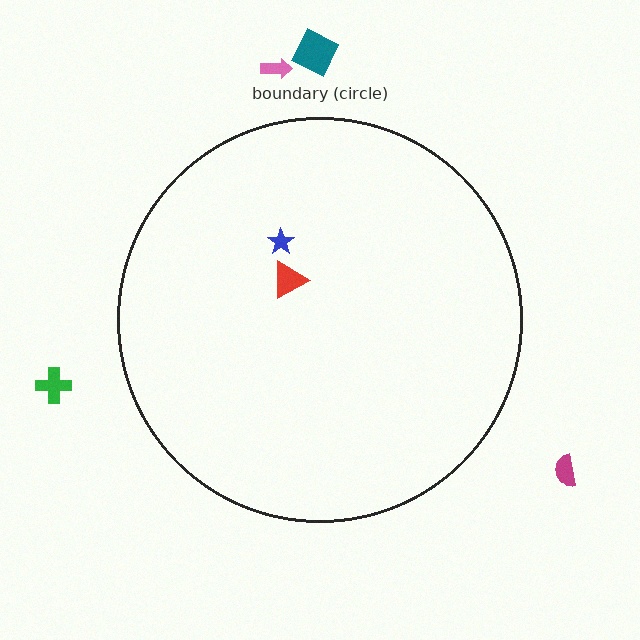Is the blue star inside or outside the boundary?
Inside.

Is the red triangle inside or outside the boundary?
Inside.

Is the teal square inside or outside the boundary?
Outside.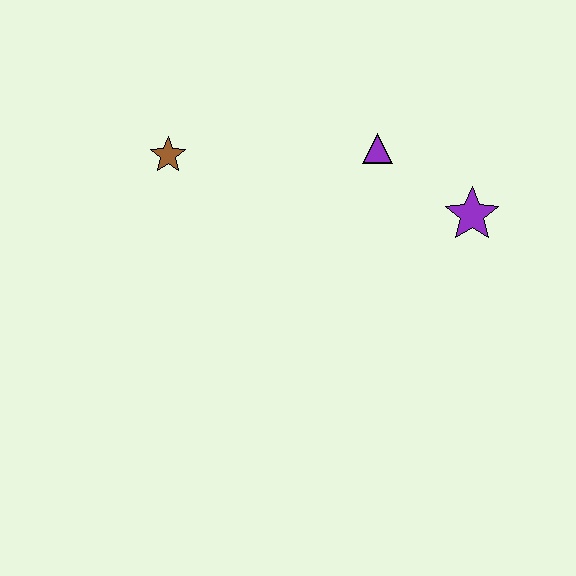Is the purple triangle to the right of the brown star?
Yes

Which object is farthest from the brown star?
The purple star is farthest from the brown star.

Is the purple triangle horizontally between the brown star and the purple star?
Yes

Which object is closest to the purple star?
The purple triangle is closest to the purple star.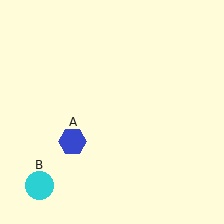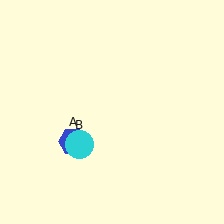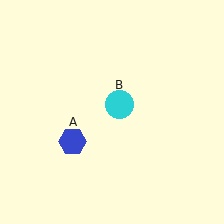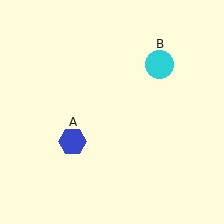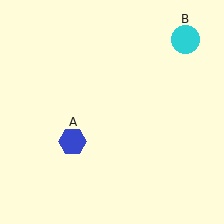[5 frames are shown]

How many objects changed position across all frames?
1 object changed position: cyan circle (object B).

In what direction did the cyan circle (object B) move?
The cyan circle (object B) moved up and to the right.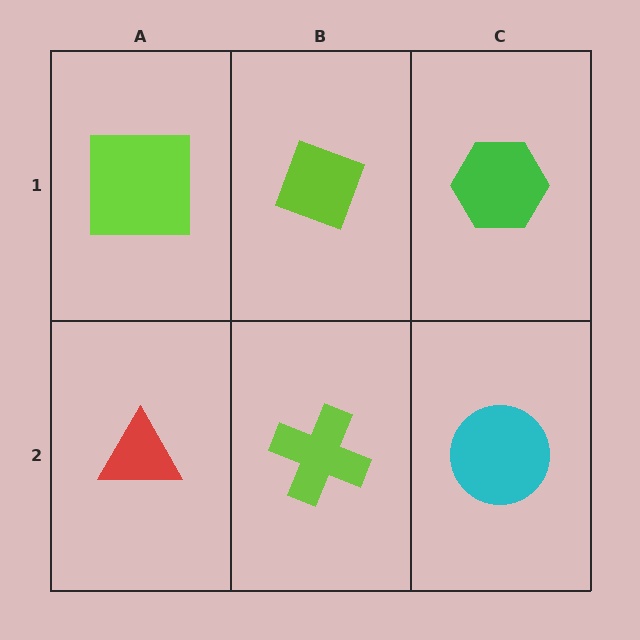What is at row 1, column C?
A green hexagon.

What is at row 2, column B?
A lime cross.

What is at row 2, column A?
A red triangle.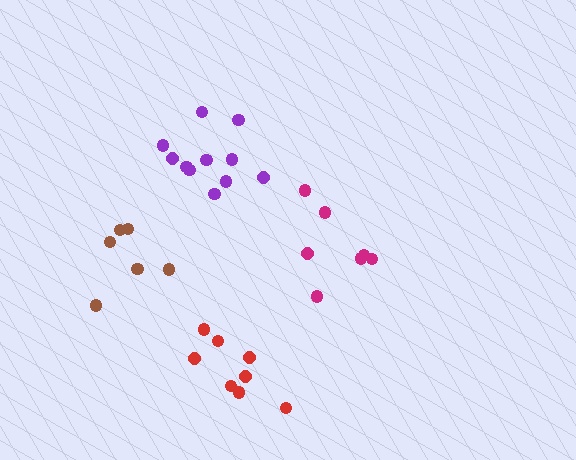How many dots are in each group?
Group 1: 6 dots, Group 2: 7 dots, Group 3: 8 dots, Group 4: 11 dots (32 total).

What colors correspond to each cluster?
The clusters are colored: brown, magenta, red, purple.